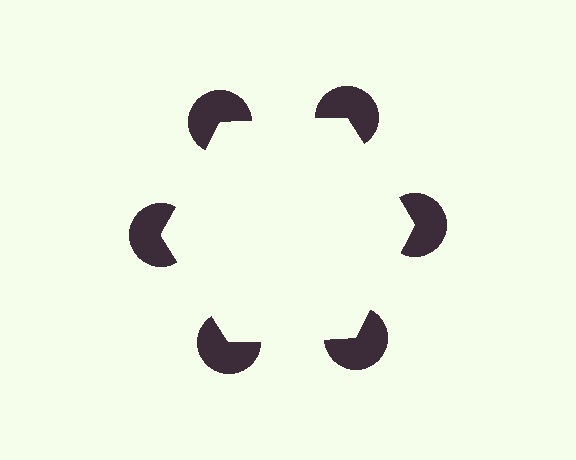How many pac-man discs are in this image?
There are 6 — one at each vertex of the illusory hexagon.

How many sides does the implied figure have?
6 sides.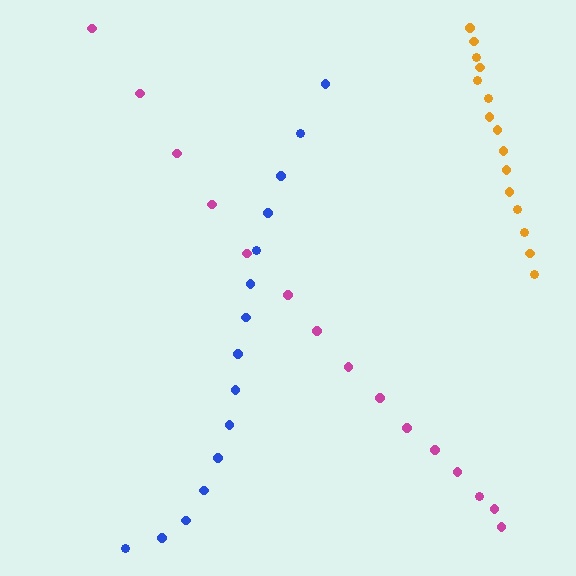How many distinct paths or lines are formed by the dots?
There are 3 distinct paths.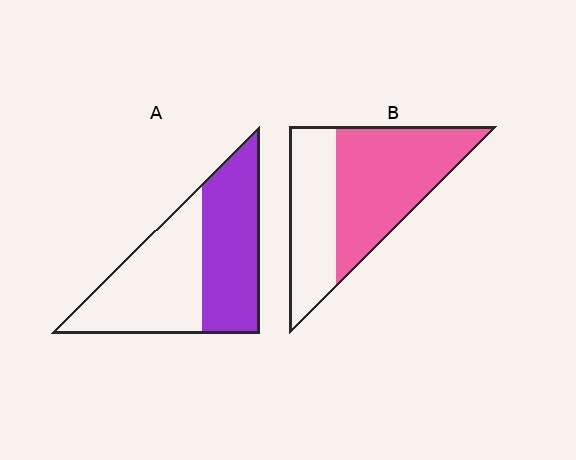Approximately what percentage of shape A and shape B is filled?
A is approximately 50% and B is approximately 60%.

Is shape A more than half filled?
Roughly half.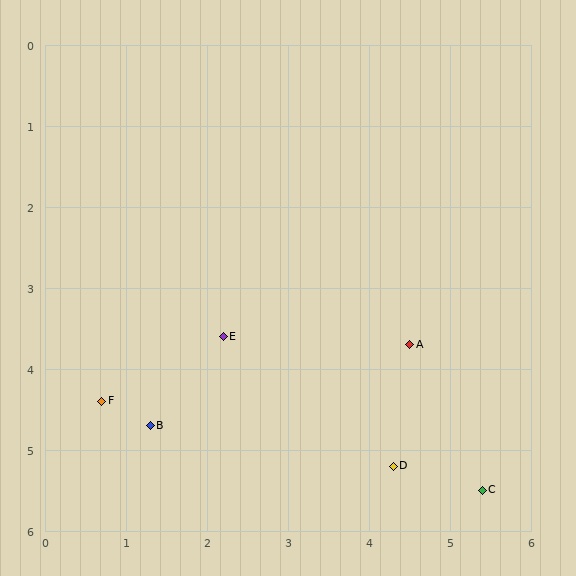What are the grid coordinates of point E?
Point E is at approximately (2.2, 3.6).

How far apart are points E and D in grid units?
Points E and D are about 2.6 grid units apart.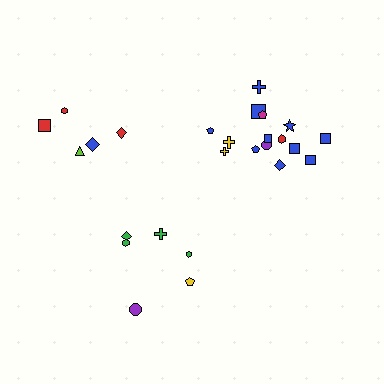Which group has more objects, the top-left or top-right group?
The top-right group.